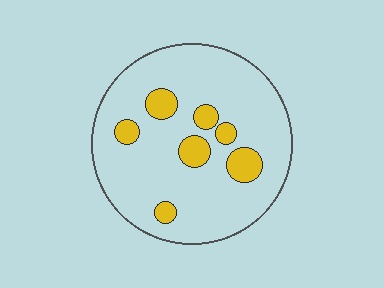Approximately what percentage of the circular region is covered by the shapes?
Approximately 15%.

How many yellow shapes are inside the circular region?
7.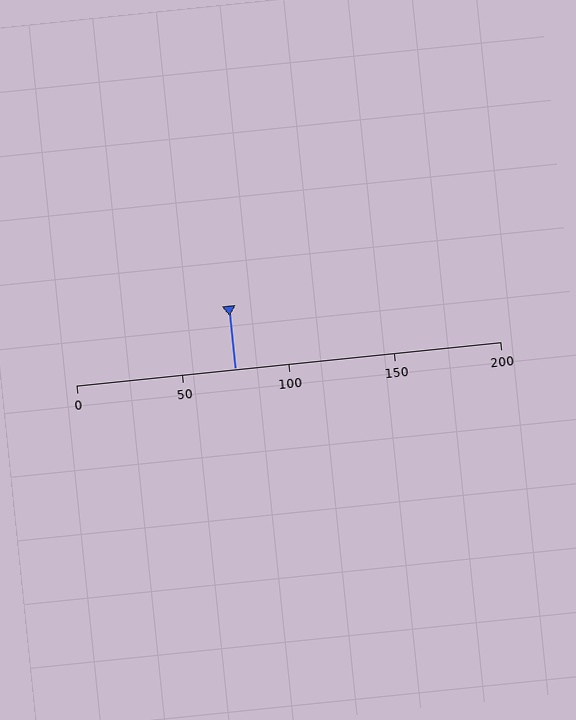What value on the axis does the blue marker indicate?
The marker indicates approximately 75.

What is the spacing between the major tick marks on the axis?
The major ticks are spaced 50 apart.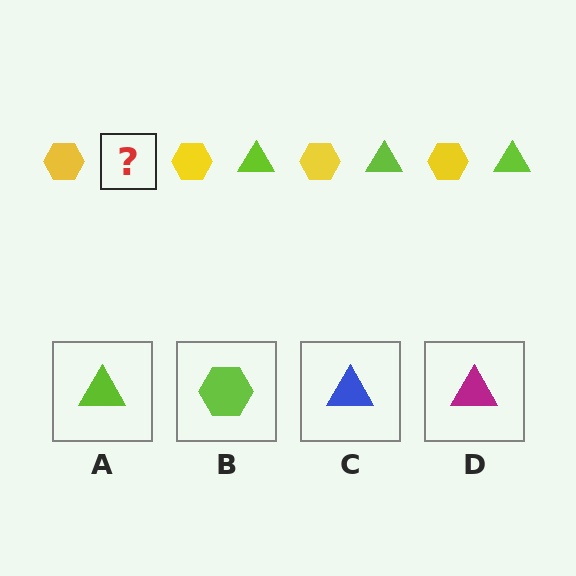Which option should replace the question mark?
Option A.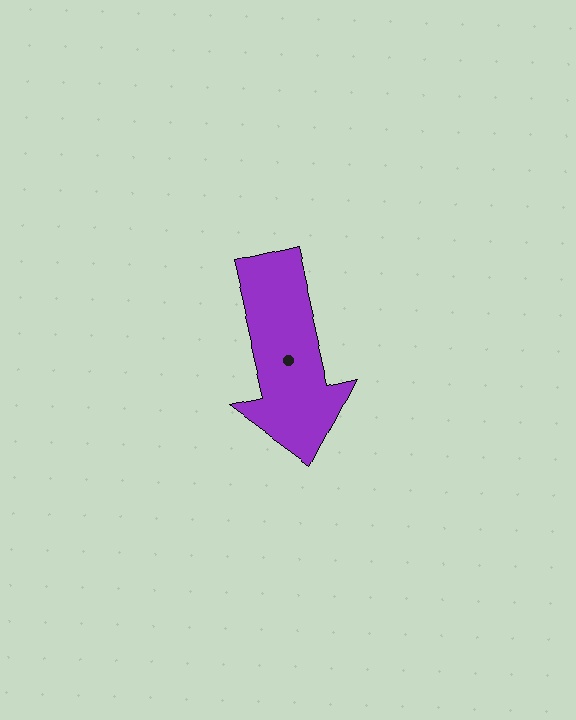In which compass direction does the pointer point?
South.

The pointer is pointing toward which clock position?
Roughly 6 o'clock.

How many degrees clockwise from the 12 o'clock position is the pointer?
Approximately 167 degrees.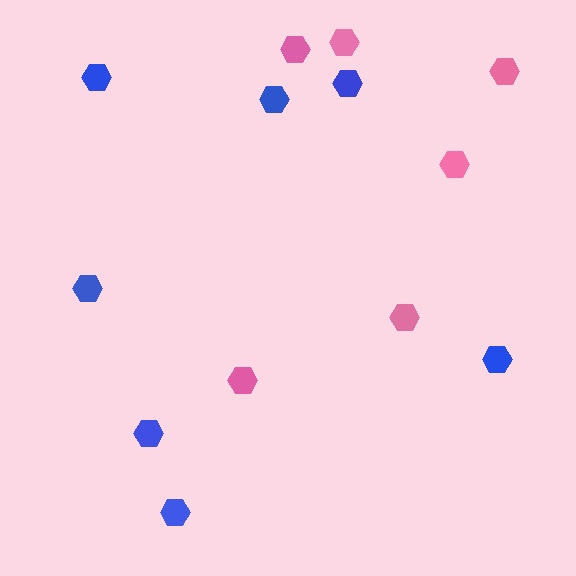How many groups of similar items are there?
There are 2 groups: one group of blue hexagons (7) and one group of pink hexagons (6).